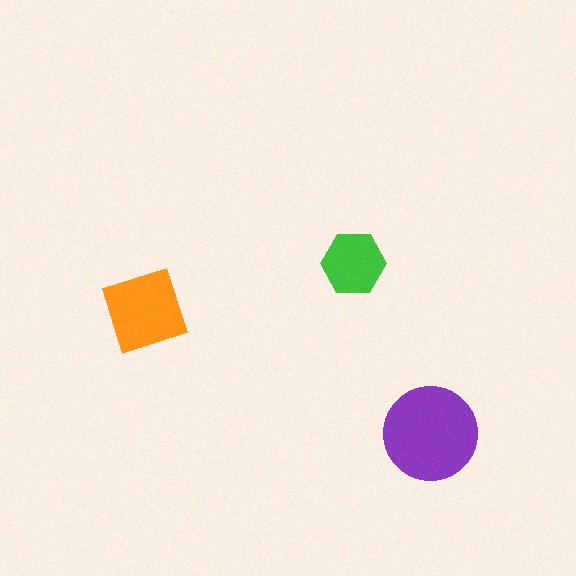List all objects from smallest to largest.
The green hexagon, the orange diamond, the purple circle.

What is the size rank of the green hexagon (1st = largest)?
3rd.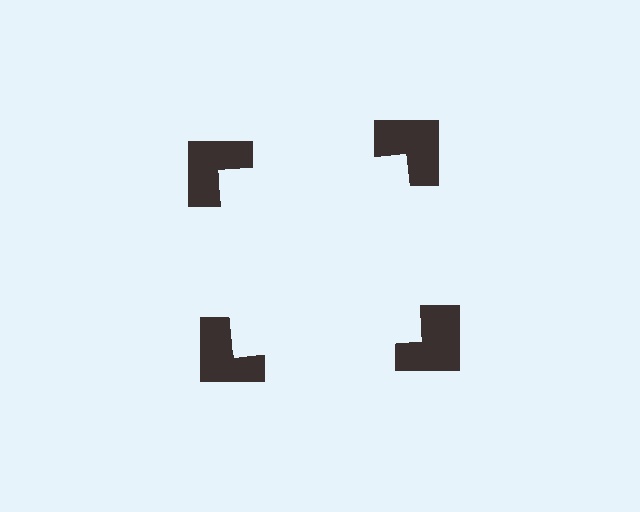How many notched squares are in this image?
There are 4 — one at each vertex of the illusory square.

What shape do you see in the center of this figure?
An illusory square — its edges are inferred from the aligned wedge cuts in the notched squares, not physically drawn.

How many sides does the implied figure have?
4 sides.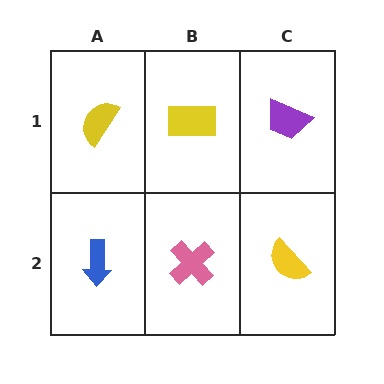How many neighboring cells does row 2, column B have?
3.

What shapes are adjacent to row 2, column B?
A yellow rectangle (row 1, column B), a blue arrow (row 2, column A), a yellow semicircle (row 2, column C).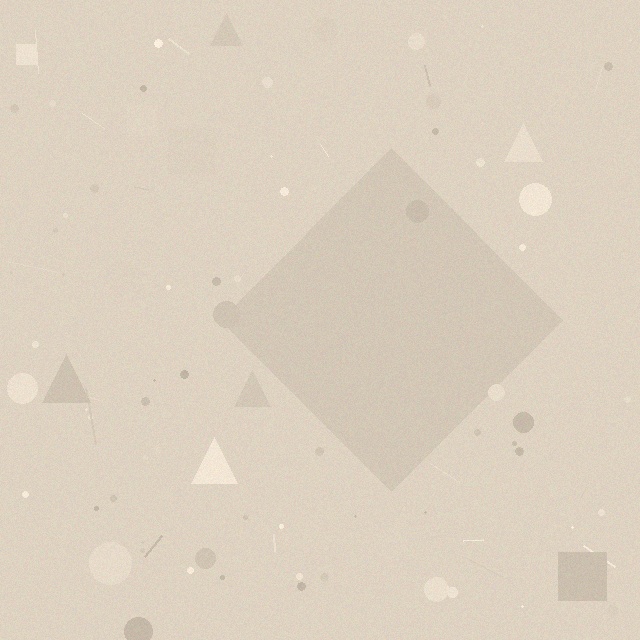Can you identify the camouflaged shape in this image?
The camouflaged shape is a diamond.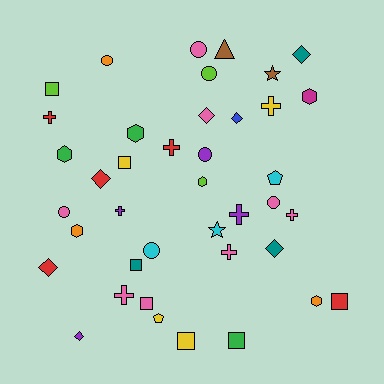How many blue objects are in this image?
There is 1 blue object.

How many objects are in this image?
There are 40 objects.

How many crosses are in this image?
There are 8 crosses.